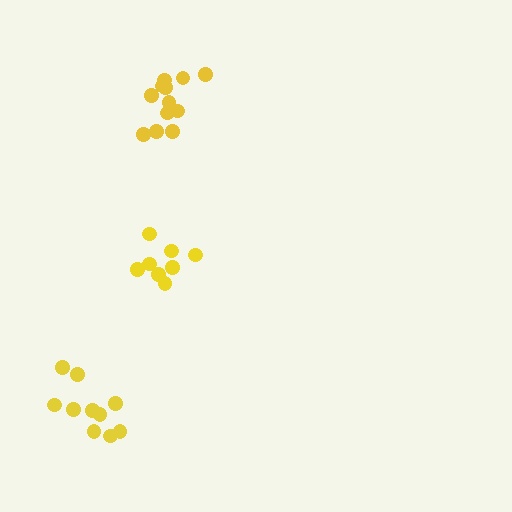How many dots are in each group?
Group 1: 10 dots, Group 2: 8 dots, Group 3: 12 dots (30 total).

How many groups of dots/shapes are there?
There are 3 groups.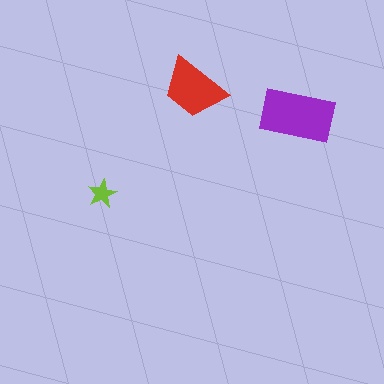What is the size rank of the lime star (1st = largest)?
3rd.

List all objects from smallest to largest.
The lime star, the red trapezoid, the purple rectangle.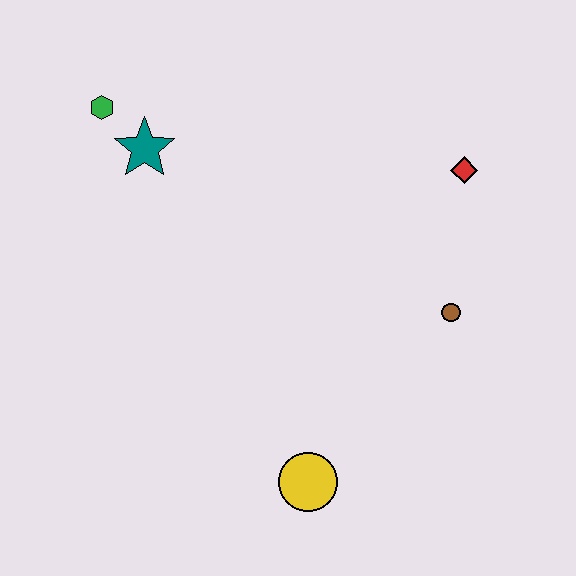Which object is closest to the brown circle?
The red diamond is closest to the brown circle.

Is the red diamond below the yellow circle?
No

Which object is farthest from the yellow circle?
The green hexagon is farthest from the yellow circle.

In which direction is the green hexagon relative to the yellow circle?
The green hexagon is above the yellow circle.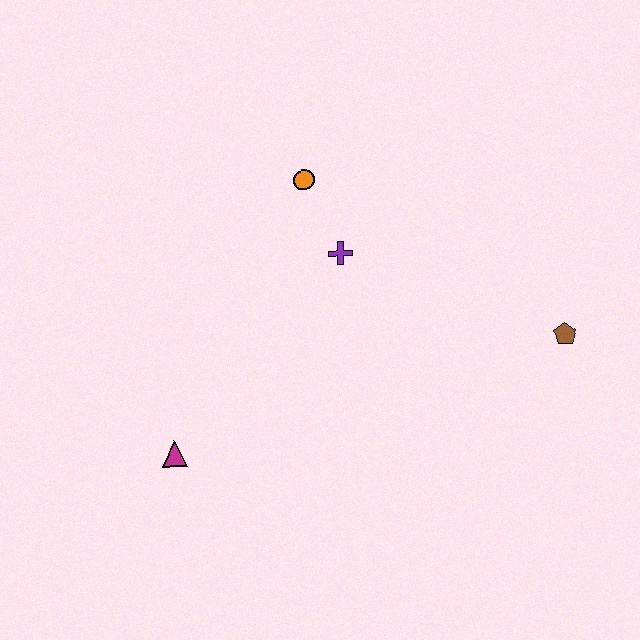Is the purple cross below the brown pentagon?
No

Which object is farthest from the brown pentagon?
The magenta triangle is farthest from the brown pentagon.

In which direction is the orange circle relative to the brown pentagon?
The orange circle is to the left of the brown pentagon.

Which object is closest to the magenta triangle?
The purple cross is closest to the magenta triangle.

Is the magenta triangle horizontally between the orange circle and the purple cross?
No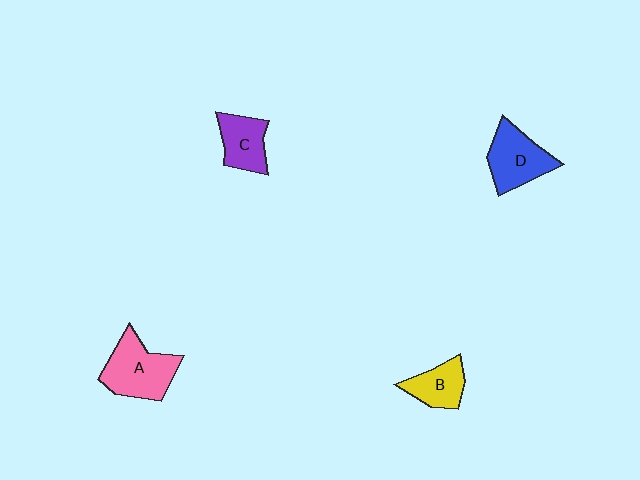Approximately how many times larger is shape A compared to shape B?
Approximately 1.6 times.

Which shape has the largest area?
Shape A (pink).